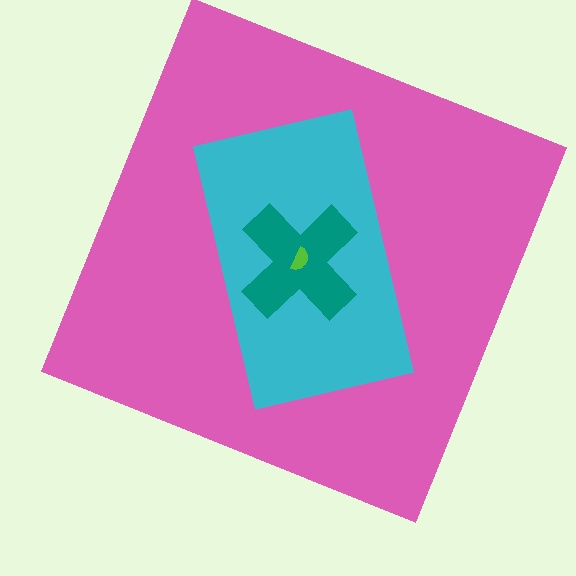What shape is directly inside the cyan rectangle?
The teal cross.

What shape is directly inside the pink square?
The cyan rectangle.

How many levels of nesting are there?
4.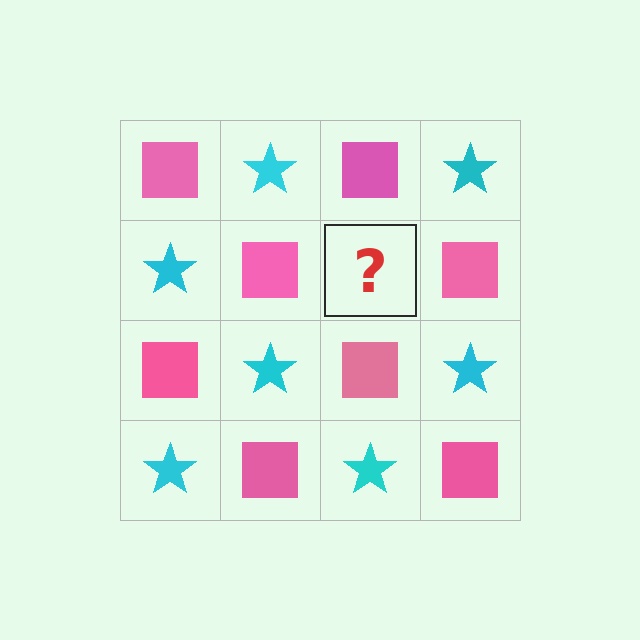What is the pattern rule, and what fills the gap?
The rule is that it alternates pink square and cyan star in a checkerboard pattern. The gap should be filled with a cyan star.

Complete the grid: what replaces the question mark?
The question mark should be replaced with a cyan star.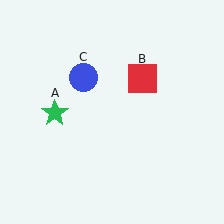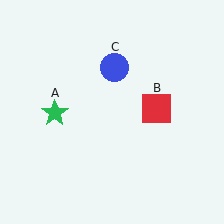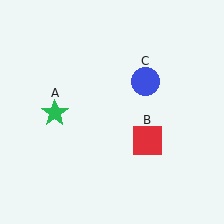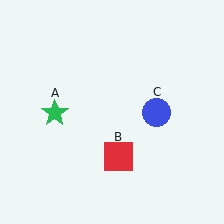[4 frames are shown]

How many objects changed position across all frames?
2 objects changed position: red square (object B), blue circle (object C).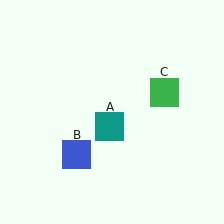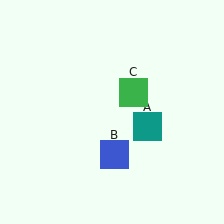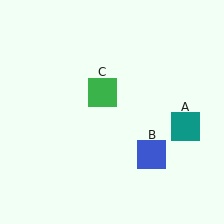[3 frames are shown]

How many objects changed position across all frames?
3 objects changed position: teal square (object A), blue square (object B), green square (object C).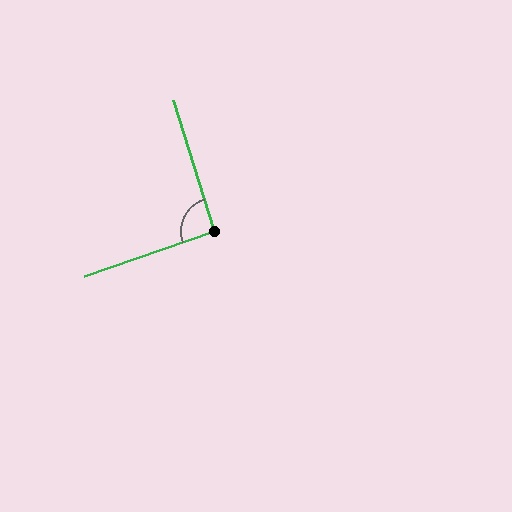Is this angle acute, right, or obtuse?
It is approximately a right angle.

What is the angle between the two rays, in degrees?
Approximately 92 degrees.